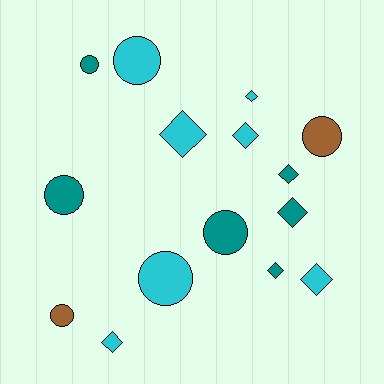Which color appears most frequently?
Cyan, with 7 objects.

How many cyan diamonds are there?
There are 5 cyan diamonds.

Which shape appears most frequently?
Diamond, with 8 objects.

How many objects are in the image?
There are 15 objects.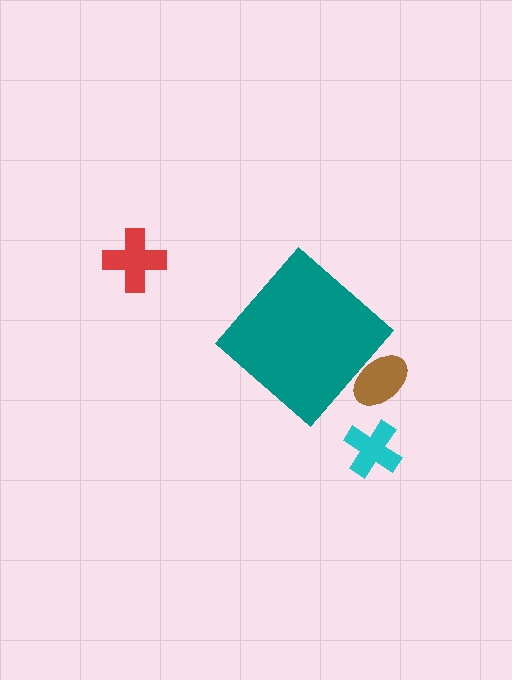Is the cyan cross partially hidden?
No, the cyan cross is fully visible.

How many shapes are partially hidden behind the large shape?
1 shape is partially hidden.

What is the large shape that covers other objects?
A teal diamond.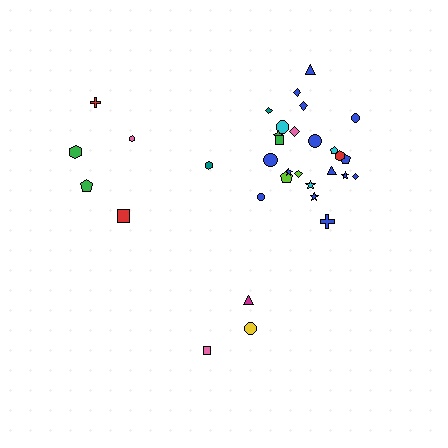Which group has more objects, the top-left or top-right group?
The top-right group.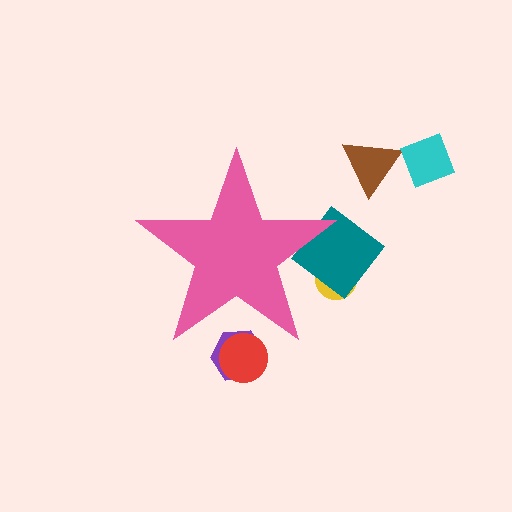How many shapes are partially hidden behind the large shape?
4 shapes are partially hidden.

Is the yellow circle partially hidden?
Yes, the yellow circle is partially hidden behind the pink star.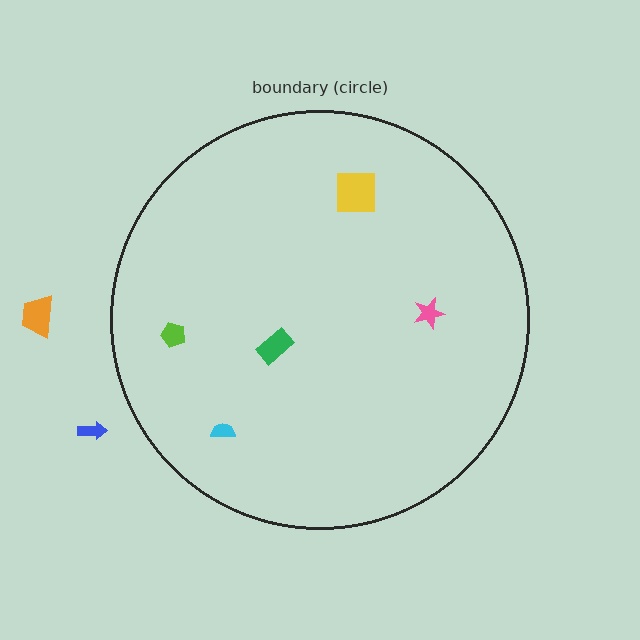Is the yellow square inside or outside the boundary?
Inside.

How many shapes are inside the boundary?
5 inside, 2 outside.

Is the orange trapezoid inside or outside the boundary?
Outside.